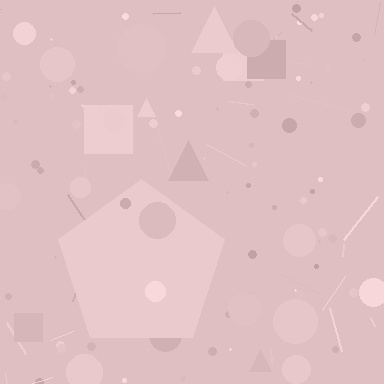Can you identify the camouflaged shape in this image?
The camouflaged shape is a pentagon.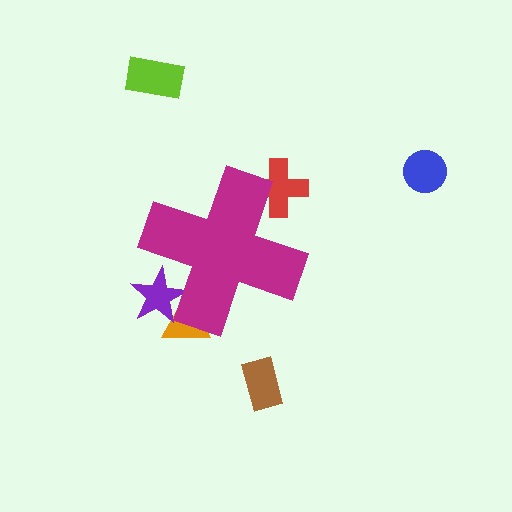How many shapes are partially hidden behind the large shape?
3 shapes are partially hidden.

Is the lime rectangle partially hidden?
No, the lime rectangle is fully visible.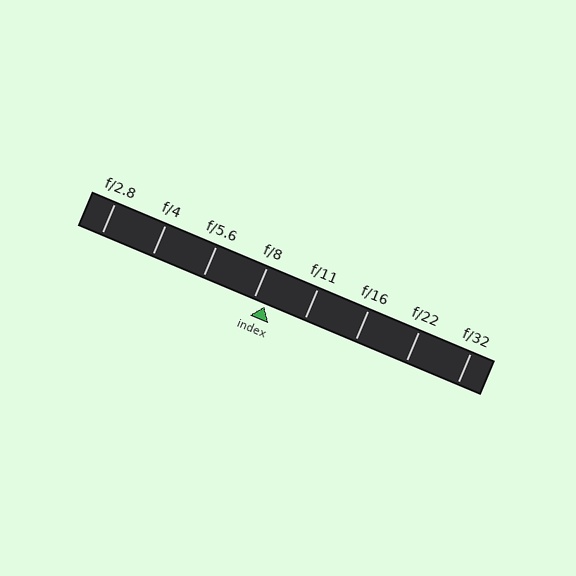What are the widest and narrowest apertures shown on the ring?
The widest aperture shown is f/2.8 and the narrowest is f/32.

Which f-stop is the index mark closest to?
The index mark is closest to f/8.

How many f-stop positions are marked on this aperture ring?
There are 8 f-stop positions marked.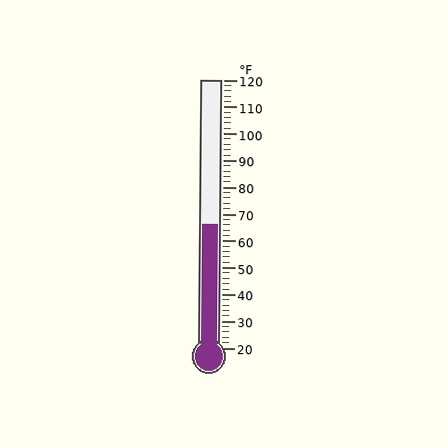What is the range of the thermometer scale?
The thermometer scale ranges from 20°F to 120°F.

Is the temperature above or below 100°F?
The temperature is below 100°F.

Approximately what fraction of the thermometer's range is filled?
The thermometer is filled to approximately 45% of its range.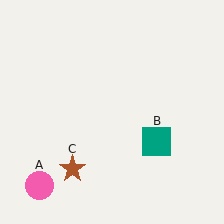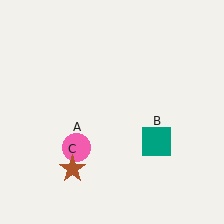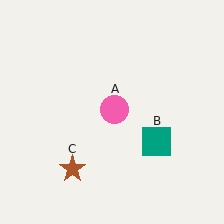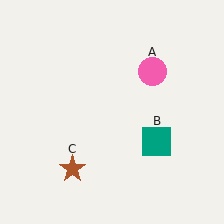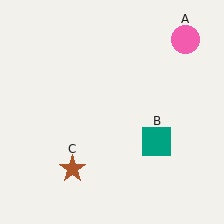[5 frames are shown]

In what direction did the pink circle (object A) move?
The pink circle (object A) moved up and to the right.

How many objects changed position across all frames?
1 object changed position: pink circle (object A).